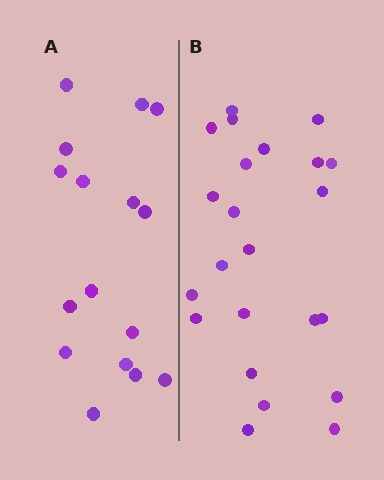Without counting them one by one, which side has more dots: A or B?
Region B (the right region) has more dots.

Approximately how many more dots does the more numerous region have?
Region B has roughly 8 or so more dots than region A.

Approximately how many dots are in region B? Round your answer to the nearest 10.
About 20 dots. (The exact count is 23, which rounds to 20.)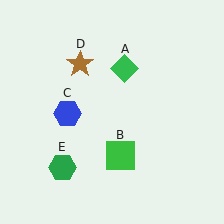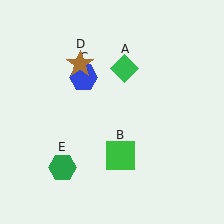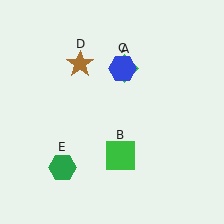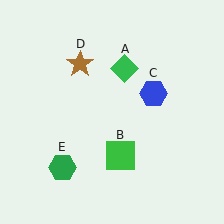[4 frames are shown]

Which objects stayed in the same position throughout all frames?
Green diamond (object A) and green square (object B) and brown star (object D) and green hexagon (object E) remained stationary.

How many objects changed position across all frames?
1 object changed position: blue hexagon (object C).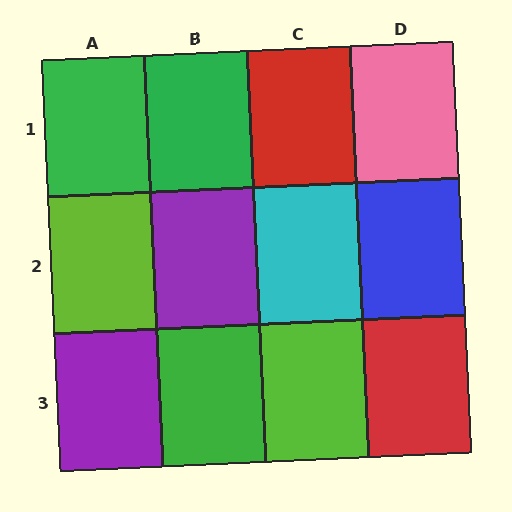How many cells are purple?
2 cells are purple.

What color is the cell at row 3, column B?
Green.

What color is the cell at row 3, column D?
Red.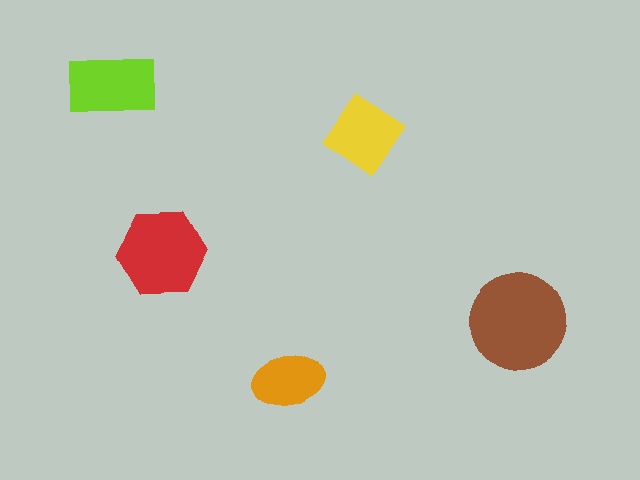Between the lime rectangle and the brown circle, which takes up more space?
The brown circle.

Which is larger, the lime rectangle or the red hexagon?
The red hexagon.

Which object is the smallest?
The orange ellipse.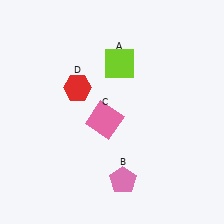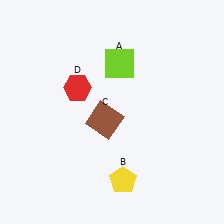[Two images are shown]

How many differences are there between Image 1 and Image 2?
There are 2 differences between the two images.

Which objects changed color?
B changed from pink to yellow. C changed from pink to brown.